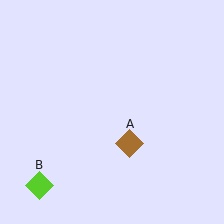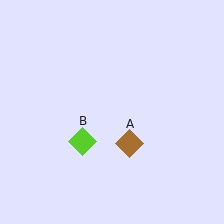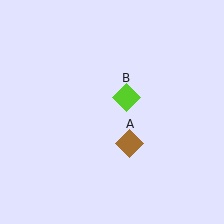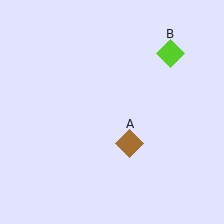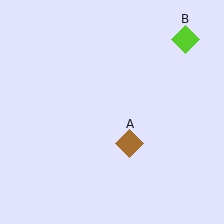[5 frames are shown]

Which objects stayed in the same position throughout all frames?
Brown diamond (object A) remained stationary.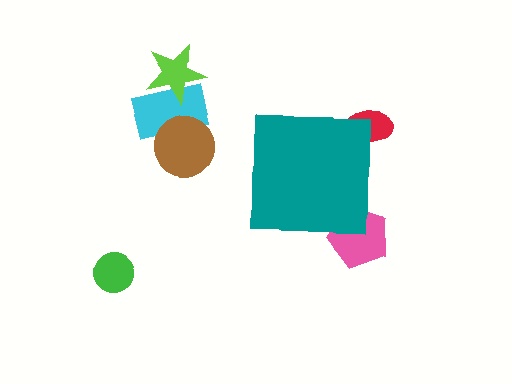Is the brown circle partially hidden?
No, the brown circle is fully visible.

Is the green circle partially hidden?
No, the green circle is fully visible.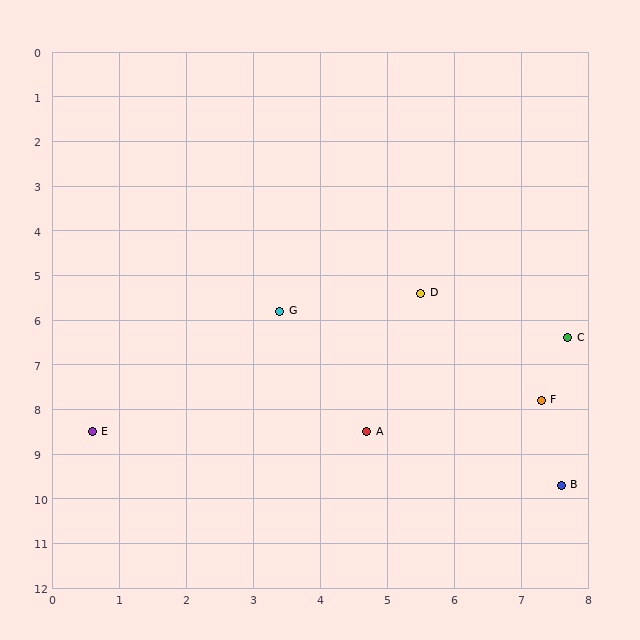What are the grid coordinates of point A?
Point A is at approximately (4.7, 8.5).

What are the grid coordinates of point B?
Point B is at approximately (7.6, 9.7).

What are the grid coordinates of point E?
Point E is at approximately (0.6, 8.5).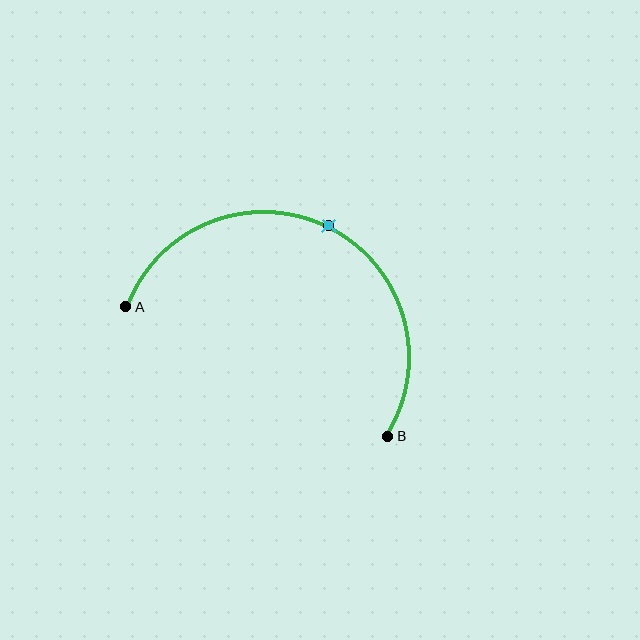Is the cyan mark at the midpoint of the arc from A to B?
Yes. The cyan mark lies on the arc at equal arc-length from both A and B — it is the arc midpoint.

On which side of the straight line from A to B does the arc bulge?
The arc bulges above the straight line connecting A and B.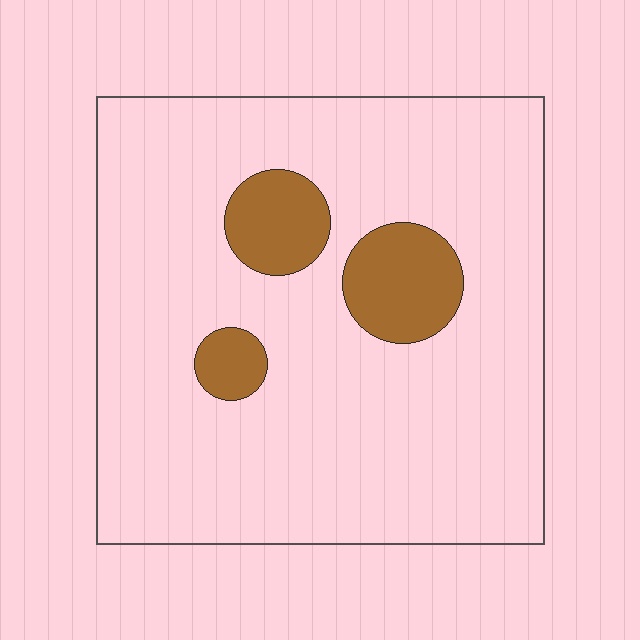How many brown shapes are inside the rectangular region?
3.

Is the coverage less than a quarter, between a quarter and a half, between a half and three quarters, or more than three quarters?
Less than a quarter.